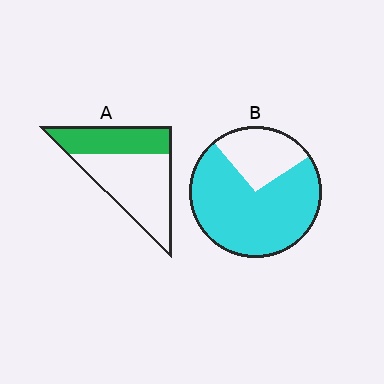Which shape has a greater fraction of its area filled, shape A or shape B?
Shape B.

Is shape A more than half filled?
No.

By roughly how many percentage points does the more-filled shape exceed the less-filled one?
By roughly 35 percentage points (B over A).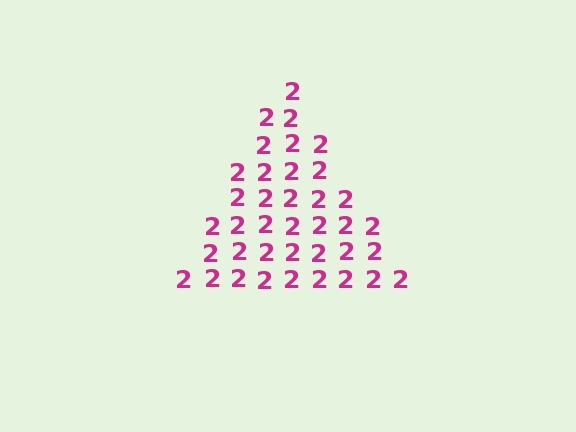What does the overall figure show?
The overall figure shows a triangle.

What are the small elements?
The small elements are digit 2's.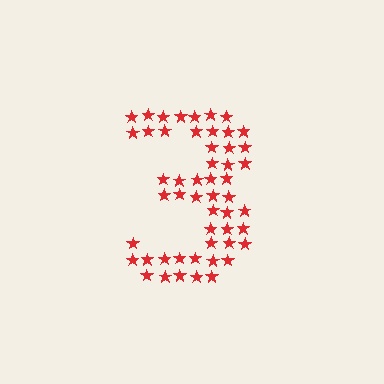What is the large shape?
The large shape is the digit 3.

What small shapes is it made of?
It is made of small stars.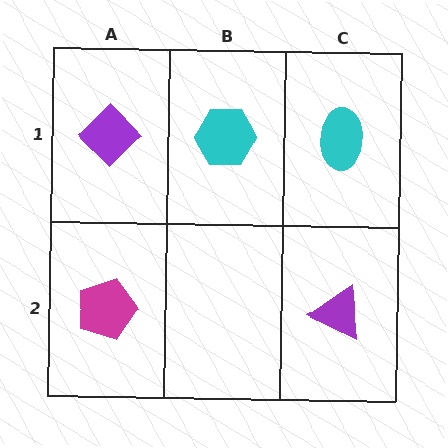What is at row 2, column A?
A magenta pentagon.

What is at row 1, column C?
A cyan ellipse.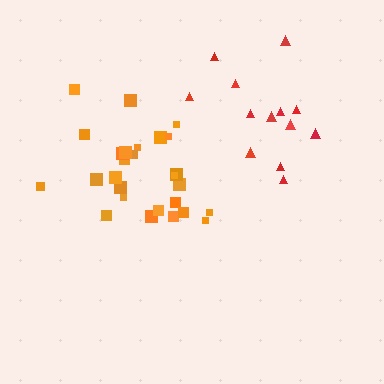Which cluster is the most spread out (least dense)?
Red.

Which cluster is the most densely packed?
Orange.